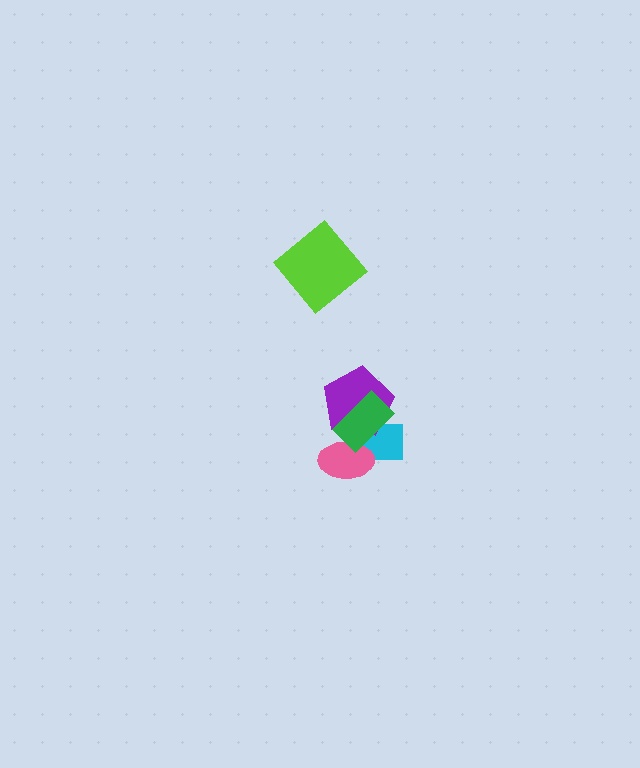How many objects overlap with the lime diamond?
0 objects overlap with the lime diamond.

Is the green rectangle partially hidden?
No, no other shape covers it.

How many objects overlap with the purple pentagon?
3 objects overlap with the purple pentagon.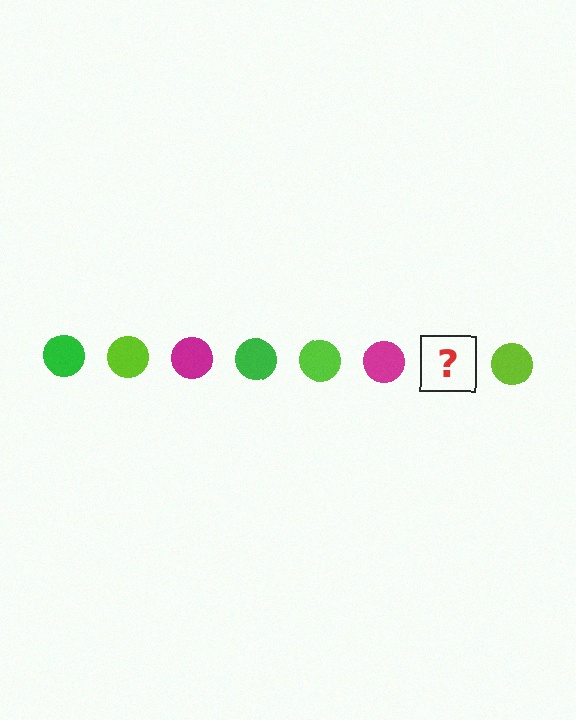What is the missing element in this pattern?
The missing element is a green circle.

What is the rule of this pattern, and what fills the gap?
The rule is that the pattern cycles through green, lime, magenta circles. The gap should be filled with a green circle.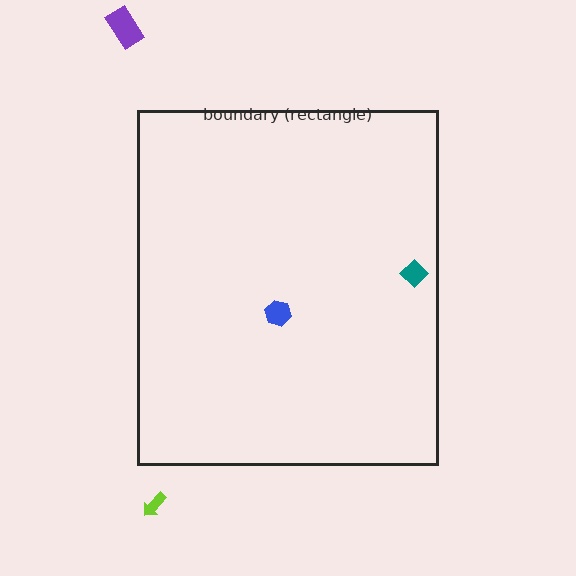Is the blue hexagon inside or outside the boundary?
Inside.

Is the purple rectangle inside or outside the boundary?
Outside.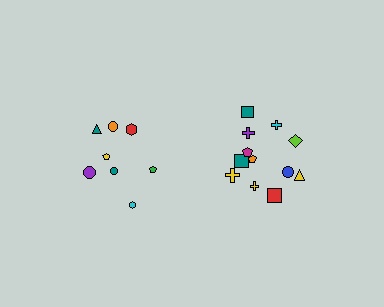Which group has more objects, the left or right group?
The right group.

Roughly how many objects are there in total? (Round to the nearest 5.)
Roughly 20 objects in total.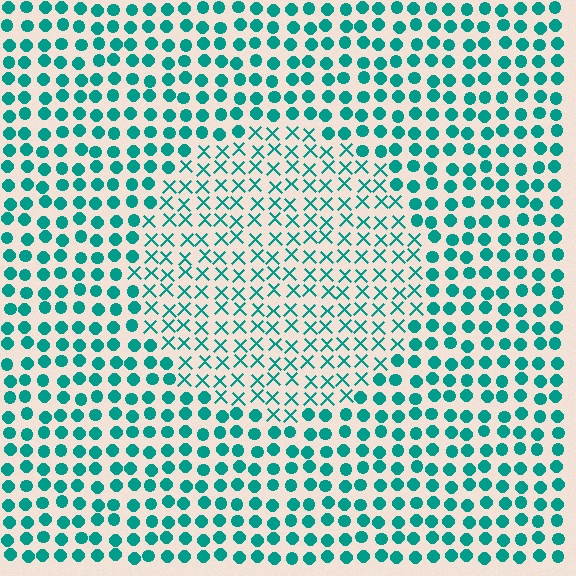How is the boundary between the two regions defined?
The boundary is defined by a change in element shape: X marks inside vs. circles outside. All elements share the same color and spacing.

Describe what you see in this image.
The image is filled with small teal elements arranged in a uniform grid. A circle-shaped region contains X marks, while the surrounding area contains circles. The boundary is defined purely by the change in element shape.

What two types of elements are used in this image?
The image uses X marks inside the circle region and circles outside it.